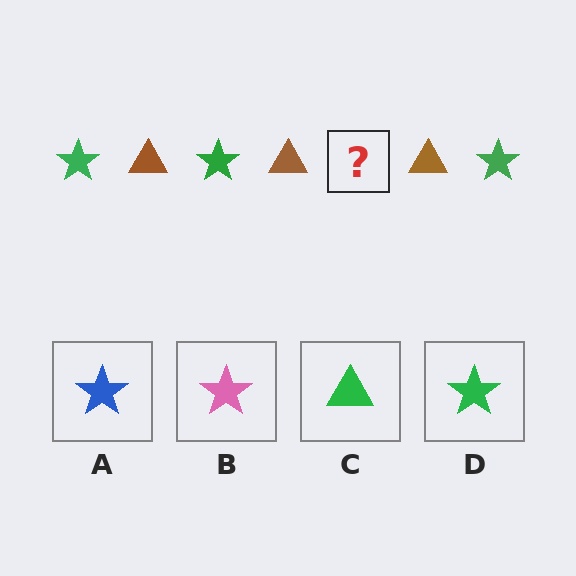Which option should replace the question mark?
Option D.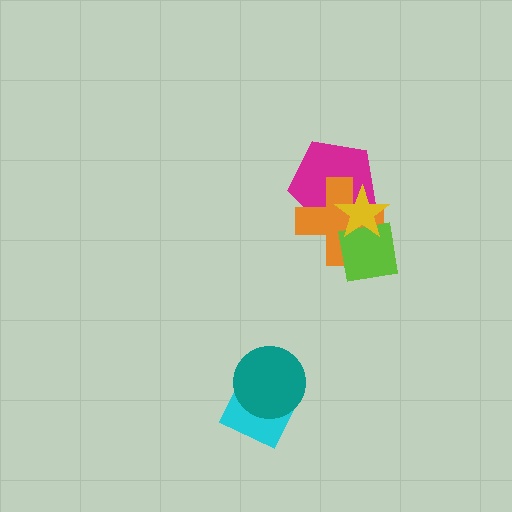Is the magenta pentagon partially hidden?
Yes, it is partially covered by another shape.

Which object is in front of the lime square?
The yellow star is in front of the lime square.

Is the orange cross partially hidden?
Yes, it is partially covered by another shape.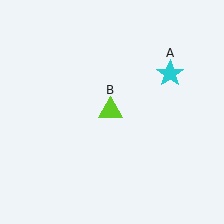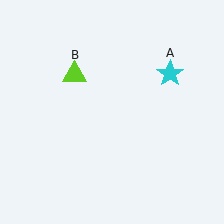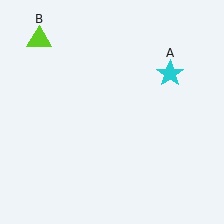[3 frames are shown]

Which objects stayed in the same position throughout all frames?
Cyan star (object A) remained stationary.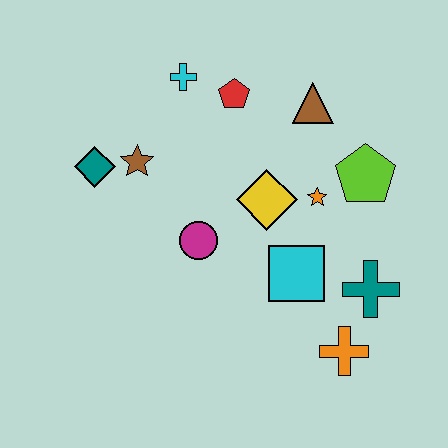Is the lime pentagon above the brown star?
No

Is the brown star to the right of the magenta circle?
No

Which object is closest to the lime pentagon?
The orange star is closest to the lime pentagon.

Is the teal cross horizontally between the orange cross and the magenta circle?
No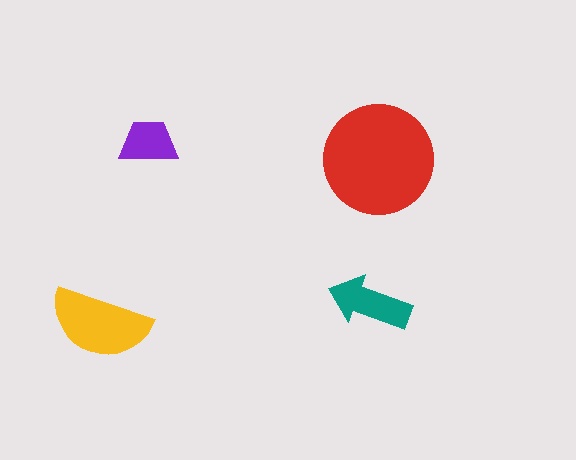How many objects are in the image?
There are 4 objects in the image.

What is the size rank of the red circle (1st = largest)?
1st.